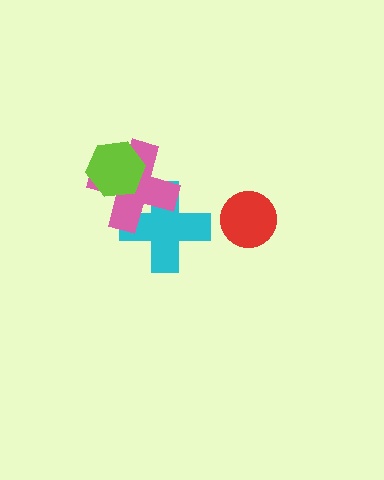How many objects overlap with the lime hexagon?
1 object overlaps with the lime hexagon.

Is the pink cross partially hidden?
Yes, it is partially covered by another shape.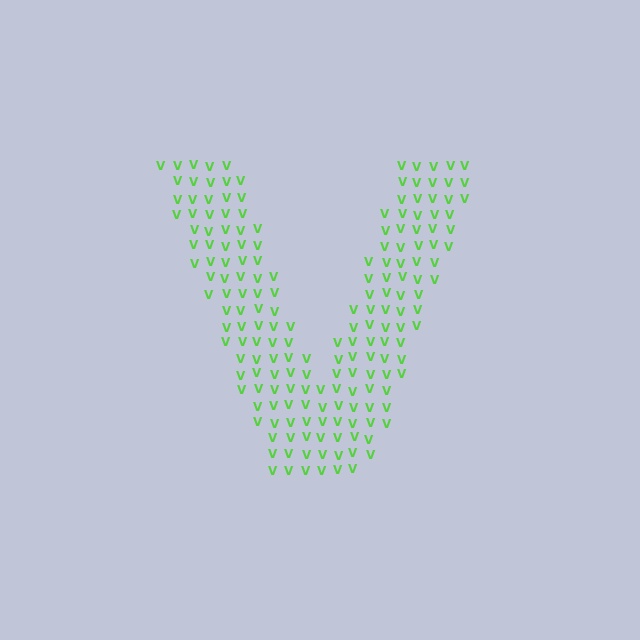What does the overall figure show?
The overall figure shows the letter V.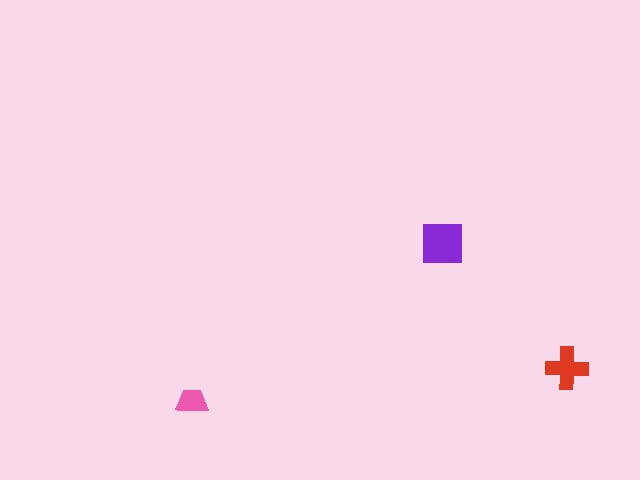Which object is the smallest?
The pink trapezoid.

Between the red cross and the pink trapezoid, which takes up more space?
The red cross.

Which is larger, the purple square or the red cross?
The purple square.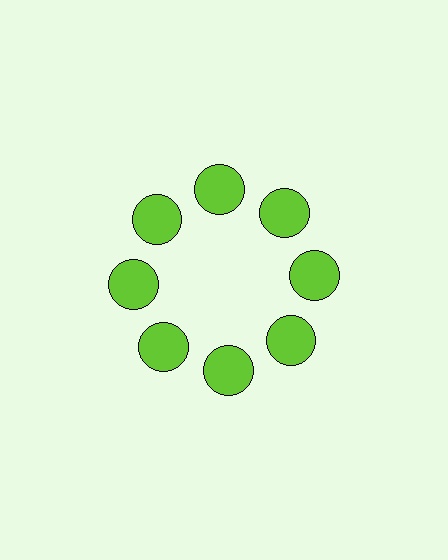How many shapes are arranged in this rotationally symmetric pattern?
There are 8 shapes, arranged in 8 groups of 1.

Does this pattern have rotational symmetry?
Yes, this pattern has 8-fold rotational symmetry. It looks the same after rotating 45 degrees around the center.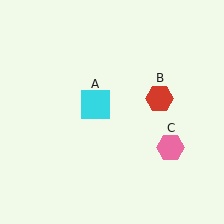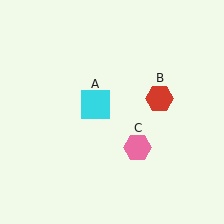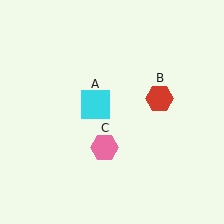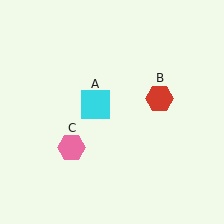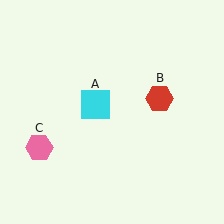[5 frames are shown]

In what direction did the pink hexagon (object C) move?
The pink hexagon (object C) moved left.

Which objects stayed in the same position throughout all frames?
Cyan square (object A) and red hexagon (object B) remained stationary.